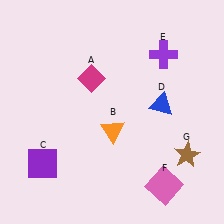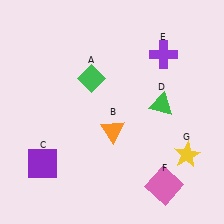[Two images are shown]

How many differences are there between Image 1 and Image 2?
There are 3 differences between the two images.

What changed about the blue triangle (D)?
In Image 1, D is blue. In Image 2, it changed to green.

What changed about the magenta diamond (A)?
In Image 1, A is magenta. In Image 2, it changed to green.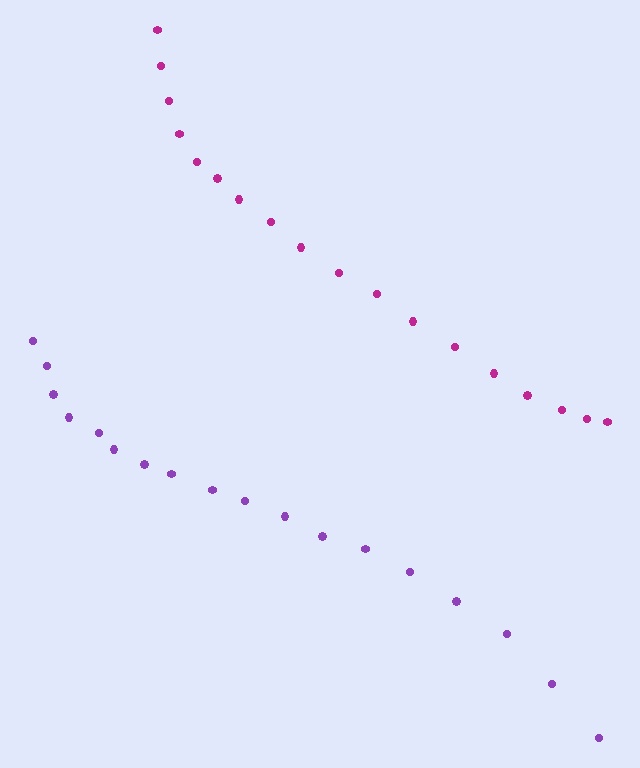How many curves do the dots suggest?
There are 2 distinct paths.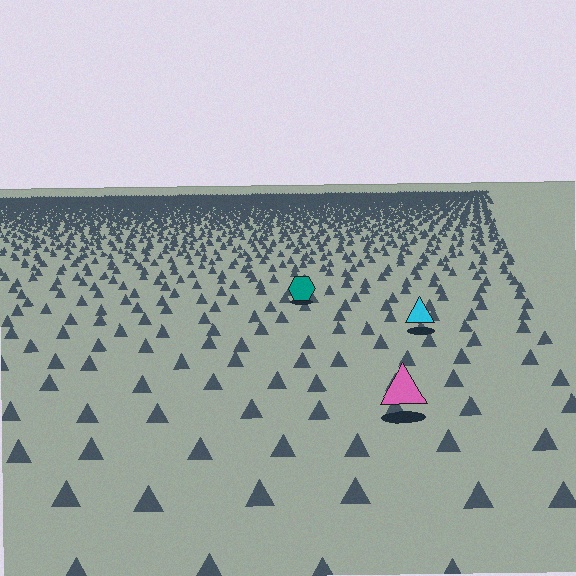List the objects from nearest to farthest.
From nearest to farthest: the pink triangle, the cyan triangle, the teal hexagon.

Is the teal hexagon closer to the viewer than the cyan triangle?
No. The cyan triangle is closer — you can tell from the texture gradient: the ground texture is coarser near it.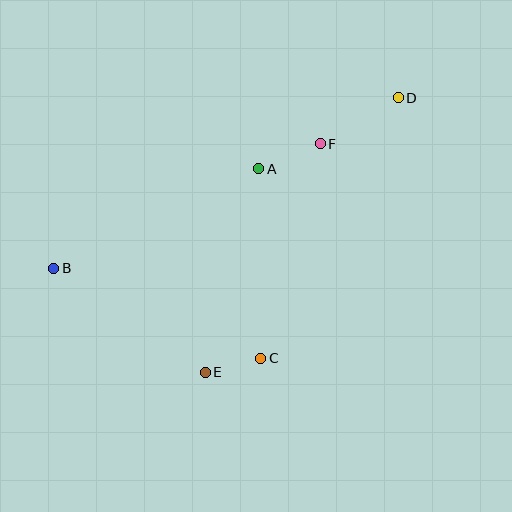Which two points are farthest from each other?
Points B and D are farthest from each other.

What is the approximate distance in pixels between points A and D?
The distance between A and D is approximately 157 pixels.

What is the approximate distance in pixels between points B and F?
The distance between B and F is approximately 294 pixels.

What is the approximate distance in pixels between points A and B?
The distance between A and B is approximately 228 pixels.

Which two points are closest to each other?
Points C and E are closest to each other.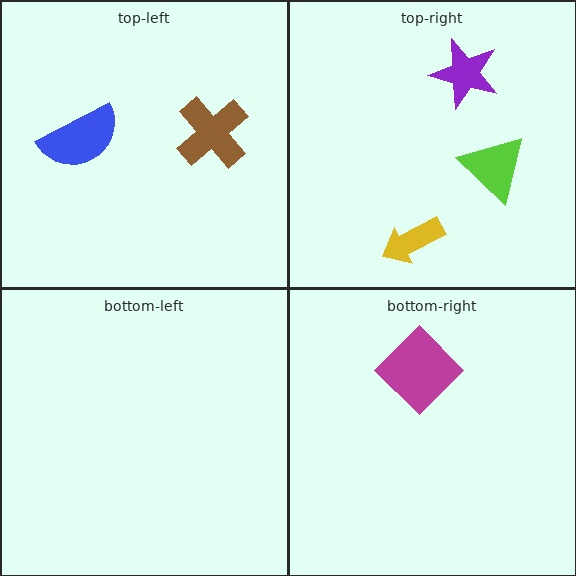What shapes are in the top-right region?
The lime triangle, the purple star, the yellow arrow.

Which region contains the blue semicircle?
The top-left region.